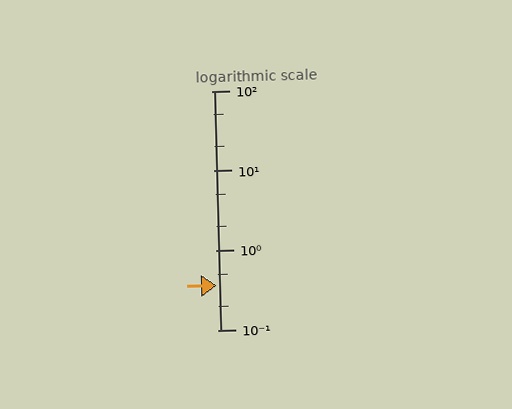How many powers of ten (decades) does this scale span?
The scale spans 3 decades, from 0.1 to 100.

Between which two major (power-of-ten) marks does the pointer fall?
The pointer is between 0.1 and 1.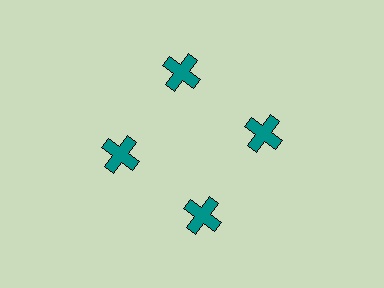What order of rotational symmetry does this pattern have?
This pattern has 4-fold rotational symmetry.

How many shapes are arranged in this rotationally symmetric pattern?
There are 4 shapes, arranged in 4 groups of 1.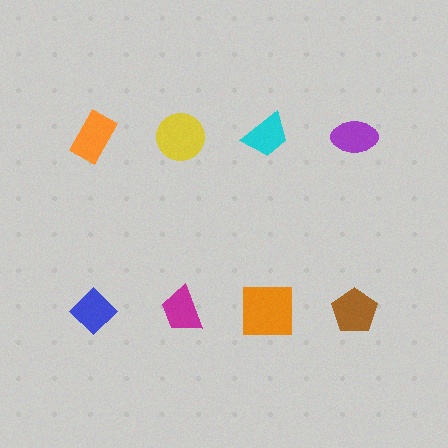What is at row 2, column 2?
A magenta trapezoid.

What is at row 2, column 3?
An orange square.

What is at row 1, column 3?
A cyan trapezoid.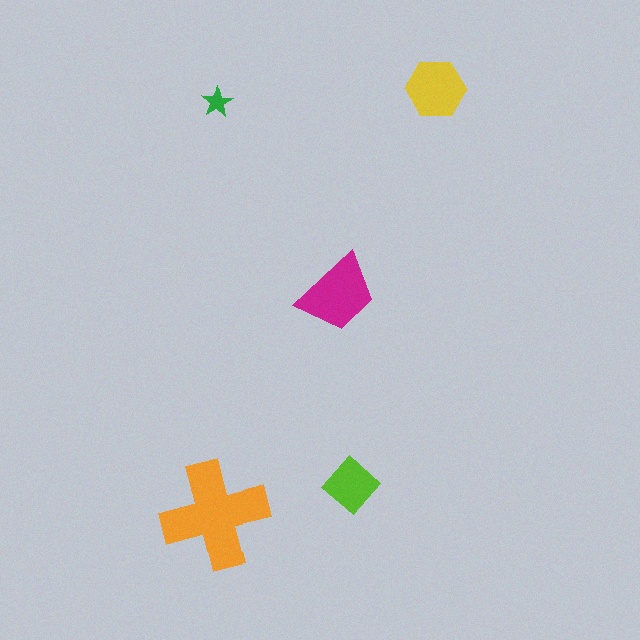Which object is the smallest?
The green star.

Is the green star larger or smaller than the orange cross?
Smaller.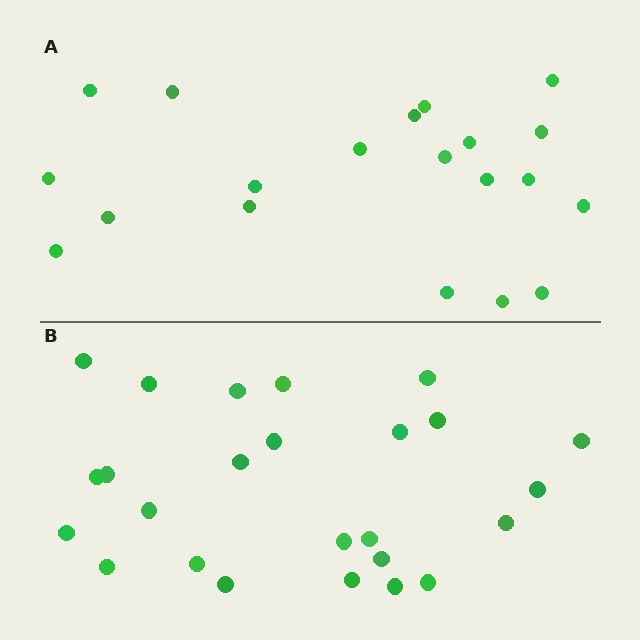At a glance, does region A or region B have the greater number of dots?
Region B (the bottom region) has more dots.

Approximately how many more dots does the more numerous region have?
Region B has about 5 more dots than region A.